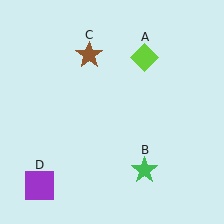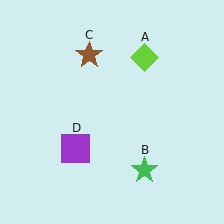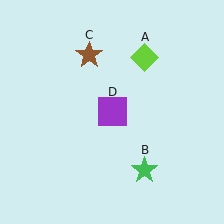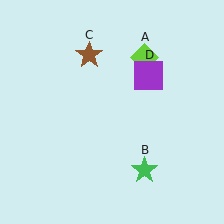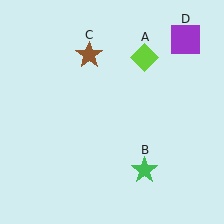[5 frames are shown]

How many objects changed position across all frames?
1 object changed position: purple square (object D).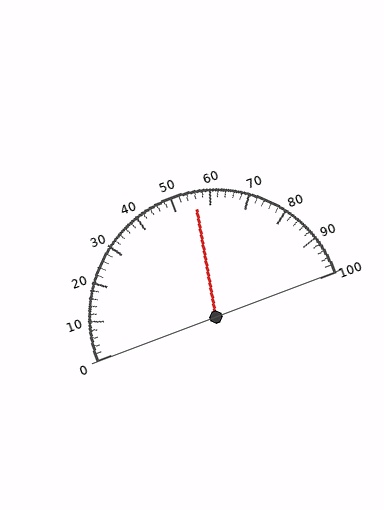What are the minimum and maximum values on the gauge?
The gauge ranges from 0 to 100.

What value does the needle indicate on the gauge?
The needle indicates approximately 56.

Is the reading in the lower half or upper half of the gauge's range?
The reading is in the upper half of the range (0 to 100).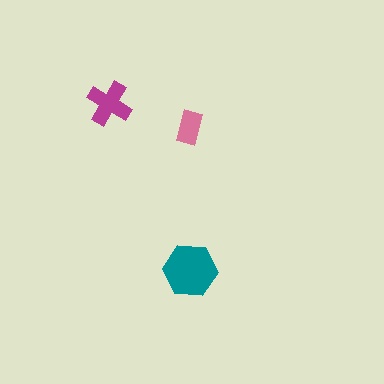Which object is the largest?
The teal hexagon.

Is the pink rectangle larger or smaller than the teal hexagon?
Smaller.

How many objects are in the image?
There are 3 objects in the image.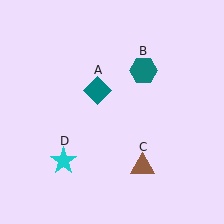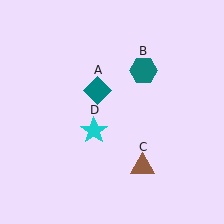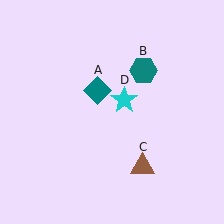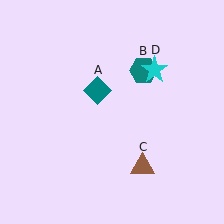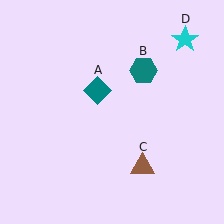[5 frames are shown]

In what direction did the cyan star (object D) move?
The cyan star (object D) moved up and to the right.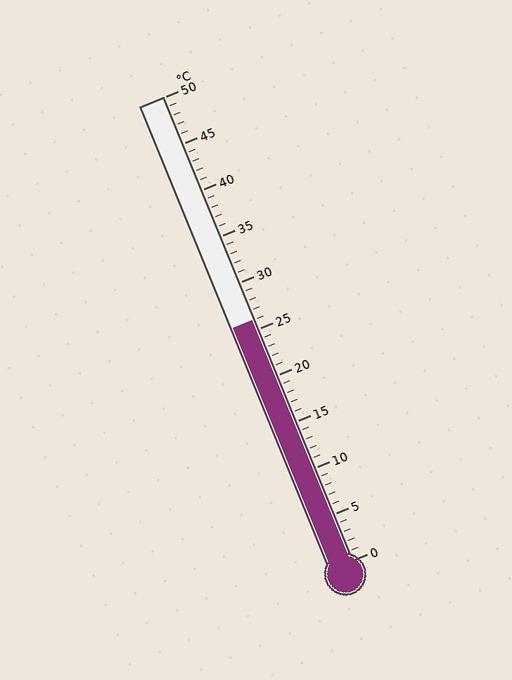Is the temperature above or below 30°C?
The temperature is below 30°C.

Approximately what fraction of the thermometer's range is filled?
The thermometer is filled to approximately 50% of its range.